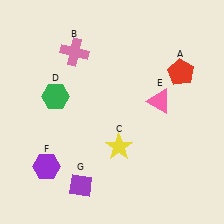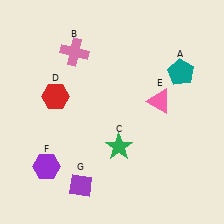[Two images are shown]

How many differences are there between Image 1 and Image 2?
There are 3 differences between the two images.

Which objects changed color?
A changed from red to teal. C changed from yellow to green. D changed from green to red.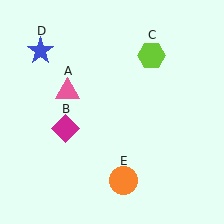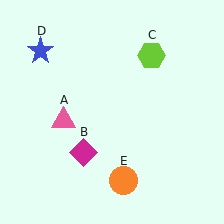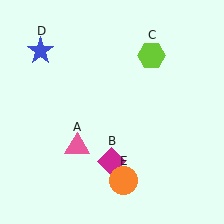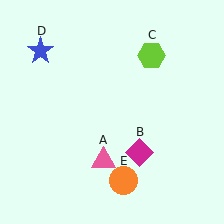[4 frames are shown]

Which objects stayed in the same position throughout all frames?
Lime hexagon (object C) and blue star (object D) and orange circle (object E) remained stationary.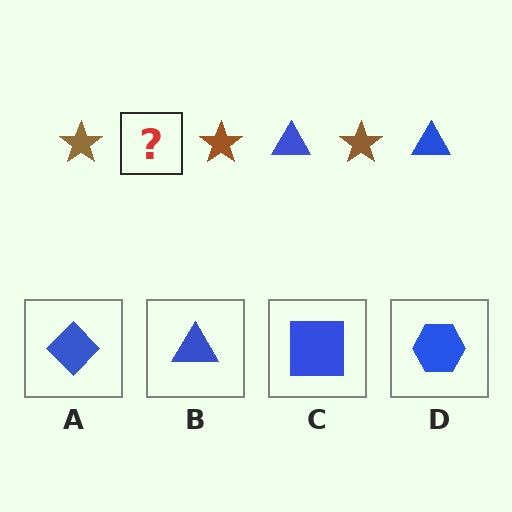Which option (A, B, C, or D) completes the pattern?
B.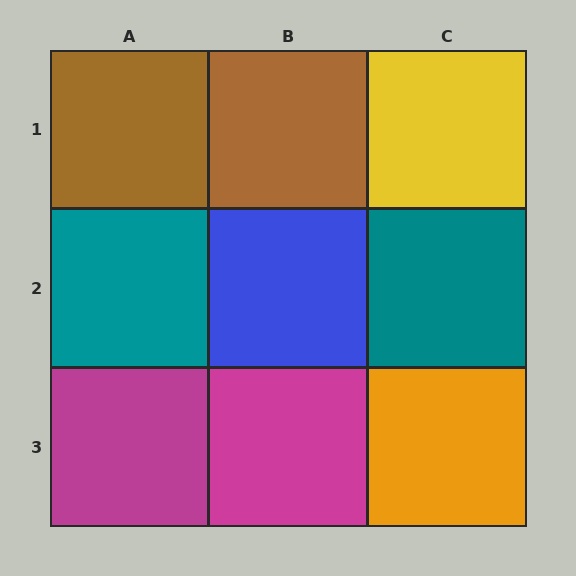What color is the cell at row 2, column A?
Teal.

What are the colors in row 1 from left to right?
Brown, brown, yellow.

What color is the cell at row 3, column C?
Orange.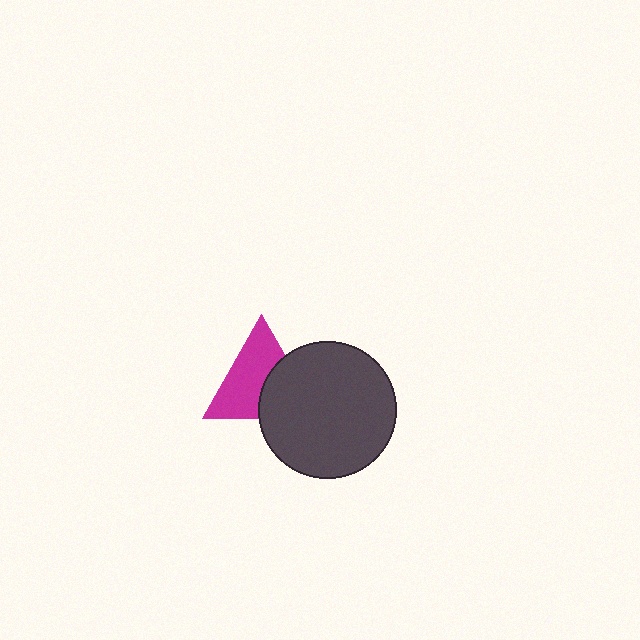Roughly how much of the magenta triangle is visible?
About half of it is visible (roughly 61%).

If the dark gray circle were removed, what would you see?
You would see the complete magenta triangle.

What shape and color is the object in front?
The object in front is a dark gray circle.